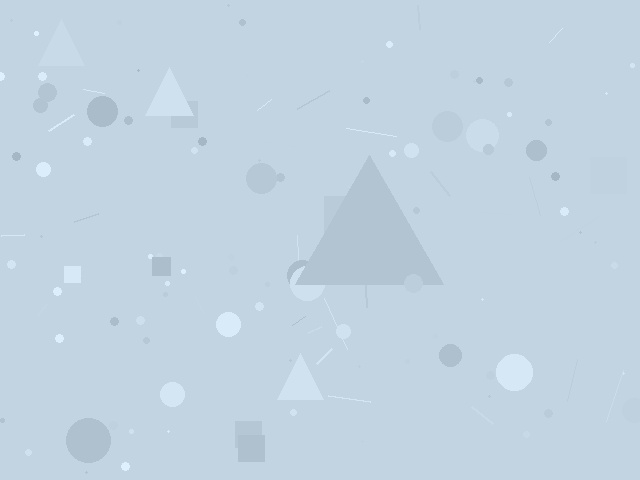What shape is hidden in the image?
A triangle is hidden in the image.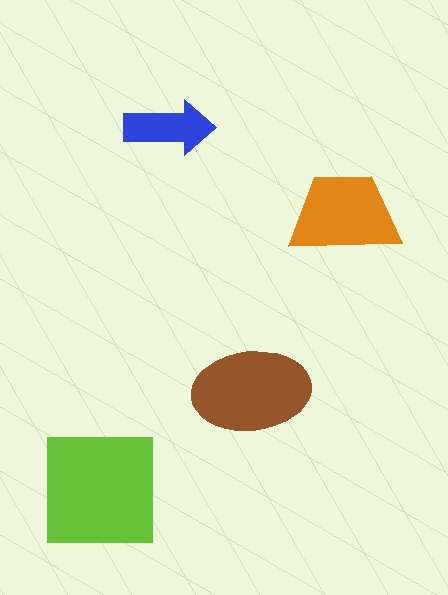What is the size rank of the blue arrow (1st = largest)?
4th.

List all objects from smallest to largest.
The blue arrow, the orange trapezoid, the brown ellipse, the lime square.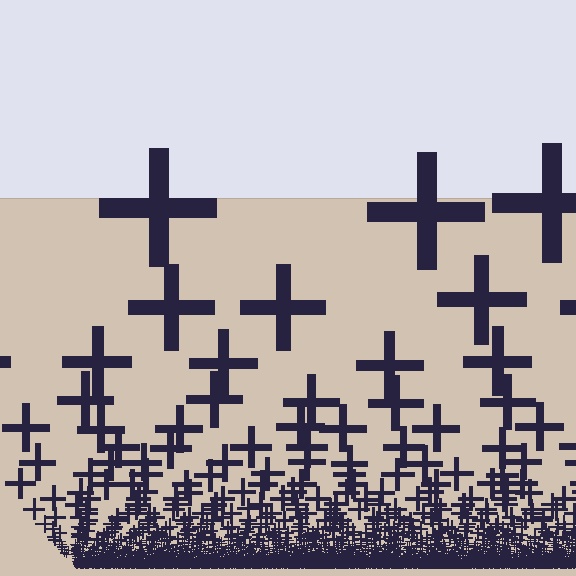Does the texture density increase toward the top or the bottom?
Density increases toward the bottom.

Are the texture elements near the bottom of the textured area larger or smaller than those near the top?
Smaller. The gradient is inverted — elements near the bottom are smaller and denser.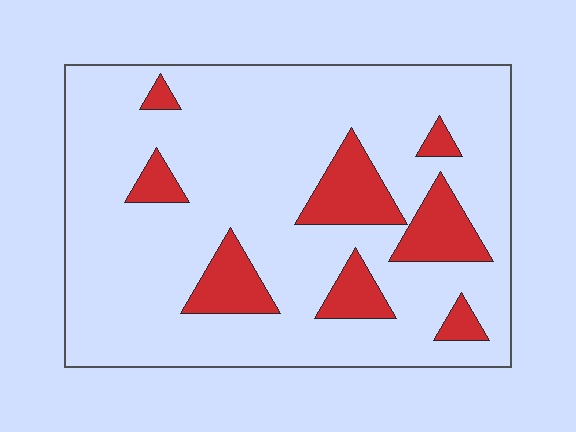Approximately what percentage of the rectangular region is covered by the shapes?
Approximately 15%.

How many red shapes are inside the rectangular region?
8.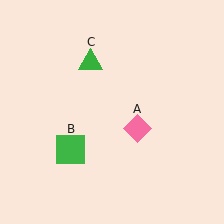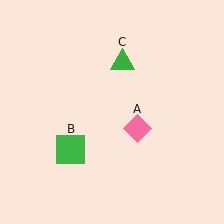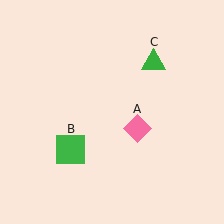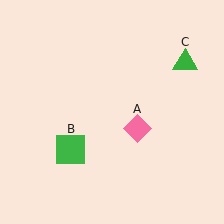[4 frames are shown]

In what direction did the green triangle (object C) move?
The green triangle (object C) moved right.